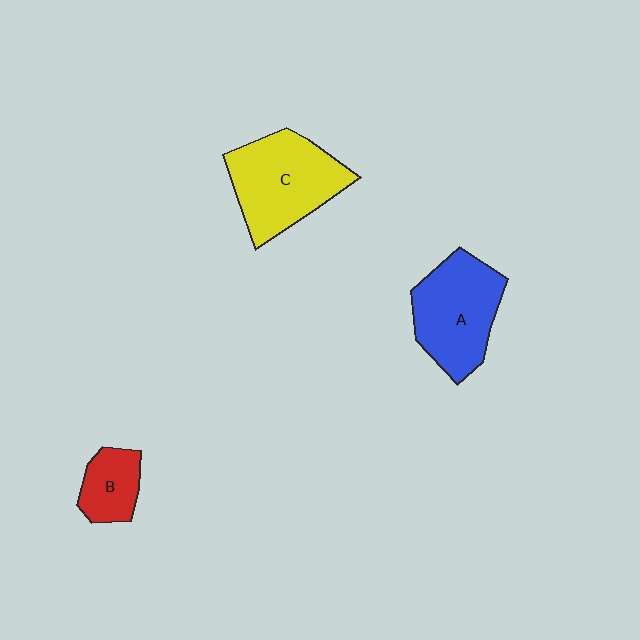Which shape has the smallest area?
Shape B (red).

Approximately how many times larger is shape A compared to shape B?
Approximately 2.1 times.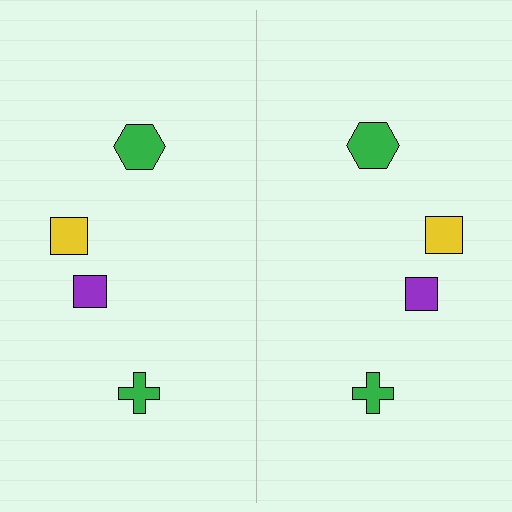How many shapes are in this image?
There are 8 shapes in this image.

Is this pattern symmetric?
Yes, this pattern has bilateral (reflection) symmetry.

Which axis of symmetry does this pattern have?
The pattern has a vertical axis of symmetry running through the center of the image.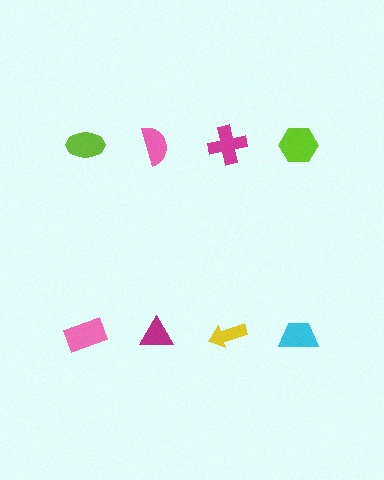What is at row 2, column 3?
A yellow arrow.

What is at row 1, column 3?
A magenta cross.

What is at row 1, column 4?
A lime hexagon.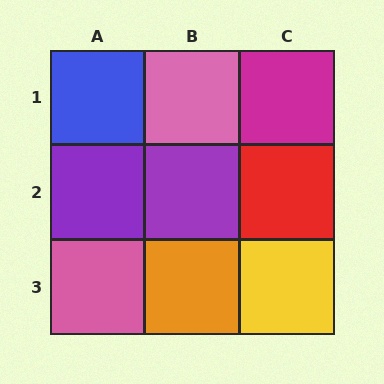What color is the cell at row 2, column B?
Purple.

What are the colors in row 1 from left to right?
Blue, pink, magenta.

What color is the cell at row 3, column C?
Yellow.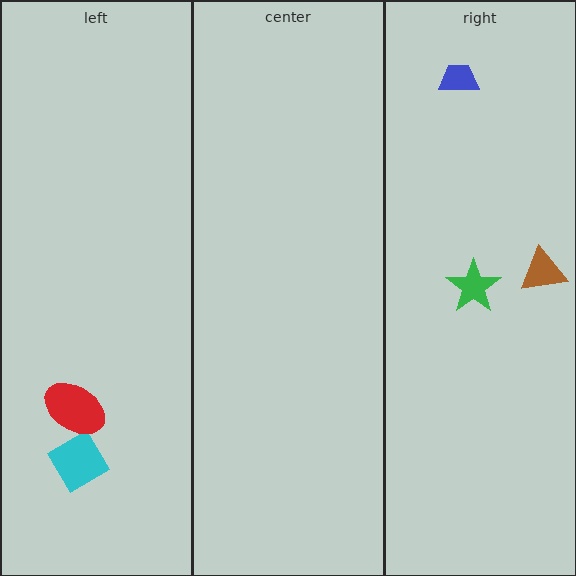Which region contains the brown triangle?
The right region.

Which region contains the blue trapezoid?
The right region.